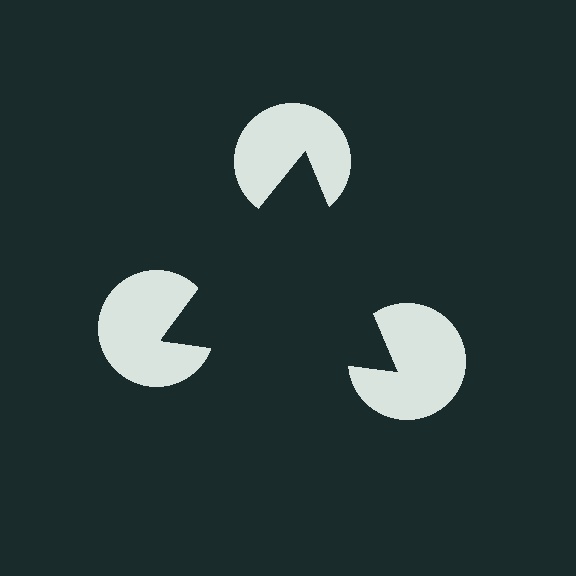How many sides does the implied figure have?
3 sides.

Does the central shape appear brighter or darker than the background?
It typically appears slightly darker than the background, even though no actual brightness change is drawn.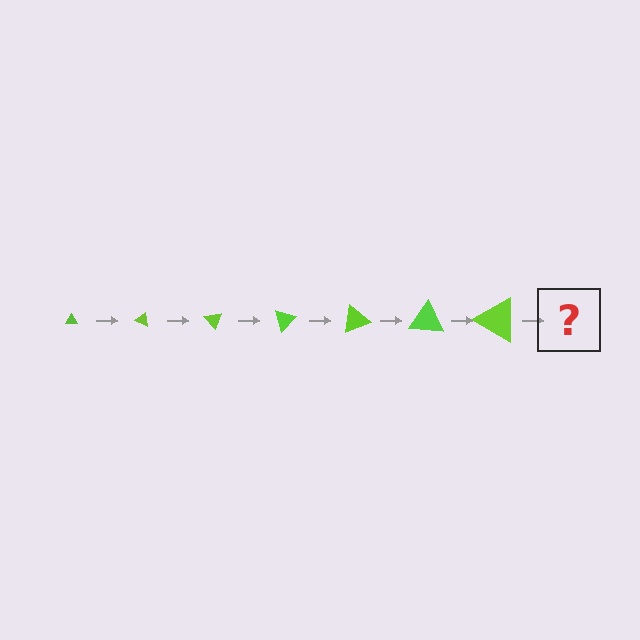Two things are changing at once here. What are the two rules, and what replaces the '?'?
The two rules are that the triangle grows larger each step and it rotates 25 degrees each step. The '?' should be a triangle, larger than the previous one and rotated 175 degrees from the start.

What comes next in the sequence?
The next element should be a triangle, larger than the previous one and rotated 175 degrees from the start.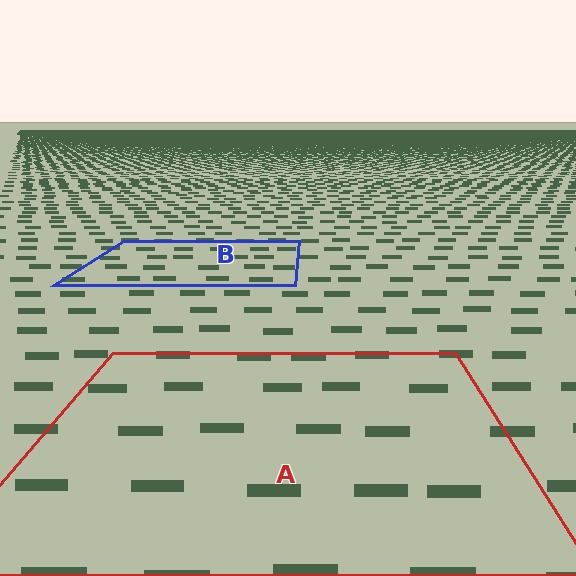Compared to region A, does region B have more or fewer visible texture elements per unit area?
Region B has more texture elements per unit area — they are packed more densely because it is farther away.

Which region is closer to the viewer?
Region A is closer. The texture elements there are larger and more spread out.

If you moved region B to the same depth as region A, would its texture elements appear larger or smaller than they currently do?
They would appear larger. At a closer depth, the same texture elements are projected at a bigger on-screen size.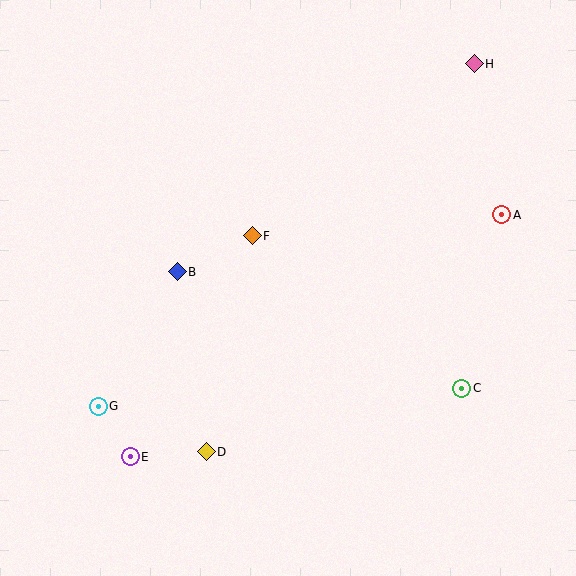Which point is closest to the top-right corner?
Point H is closest to the top-right corner.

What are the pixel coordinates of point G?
Point G is at (98, 406).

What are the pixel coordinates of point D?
Point D is at (206, 452).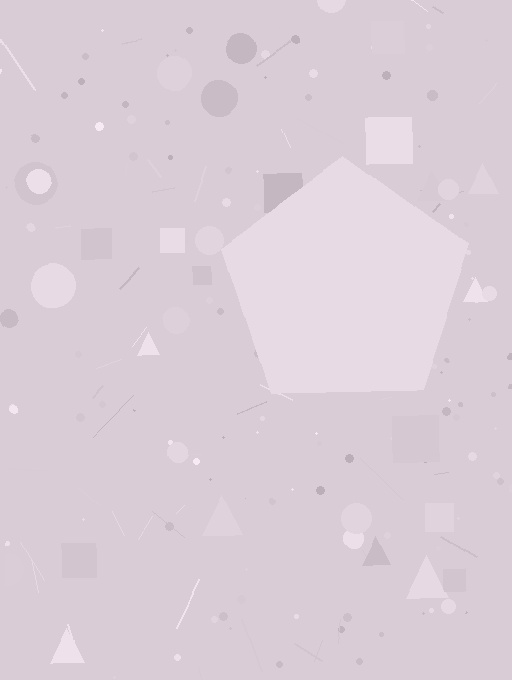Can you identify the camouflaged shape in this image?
The camouflaged shape is a pentagon.